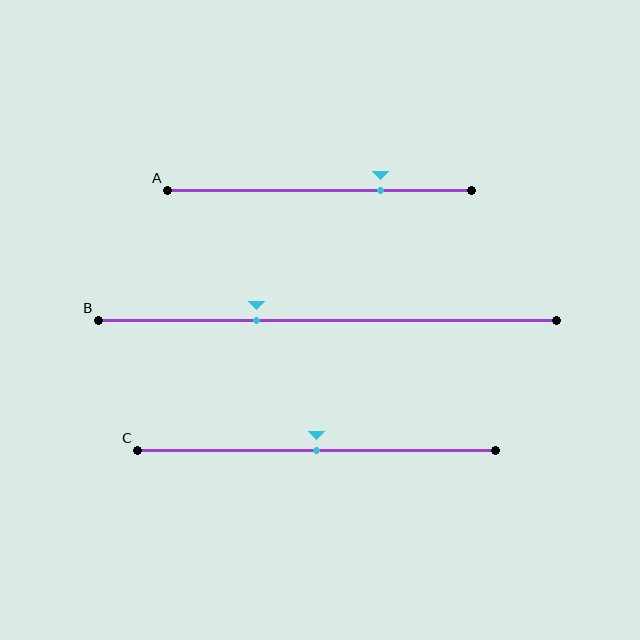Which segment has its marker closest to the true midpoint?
Segment C has its marker closest to the true midpoint.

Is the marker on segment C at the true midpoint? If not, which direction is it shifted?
Yes, the marker on segment C is at the true midpoint.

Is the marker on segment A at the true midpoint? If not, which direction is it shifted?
No, the marker on segment A is shifted to the right by about 20% of the segment length.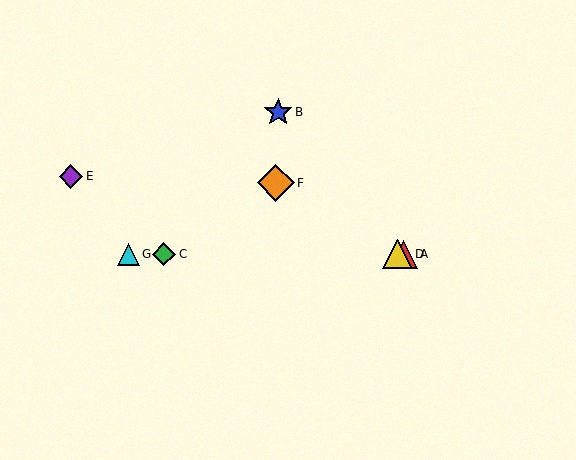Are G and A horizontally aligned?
Yes, both are at y≈254.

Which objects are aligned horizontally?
Objects A, C, D, G are aligned horizontally.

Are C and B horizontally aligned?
No, C is at y≈254 and B is at y≈112.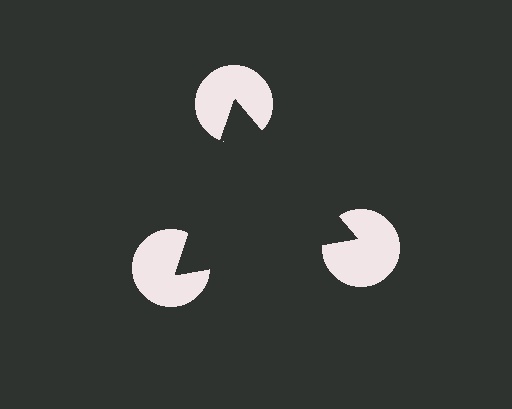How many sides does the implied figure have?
3 sides.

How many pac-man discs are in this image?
There are 3 — one at each vertex of the illusory triangle.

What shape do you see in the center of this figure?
An illusory triangle — its edges are inferred from the aligned wedge cuts in the pac-man discs, not physically drawn.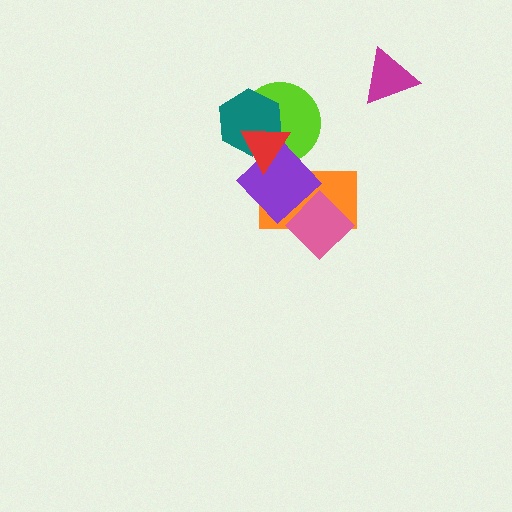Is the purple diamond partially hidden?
Yes, it is partially covered by another shape.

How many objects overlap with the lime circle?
3 objects overlap with the lime circle.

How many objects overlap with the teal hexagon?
2 objects overlap with the teal hexagon.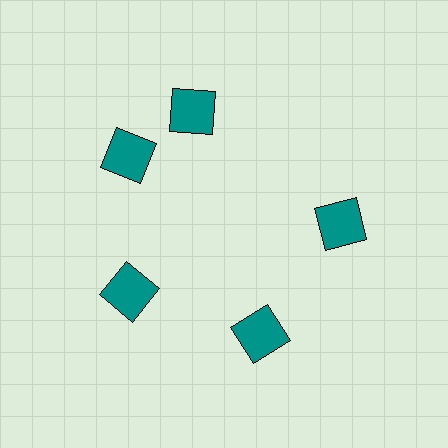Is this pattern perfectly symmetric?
No. The 5 teal squares are arranged in a ring, but one element near the 1 o'clock position is rotated out of alignment along the ring, breaking the 5-fold rotational symmetry.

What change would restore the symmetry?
The symmetry would be restored by rotating it back into even spacing with its neighbors so that all 5 squares sit at equal angles and equal distance from the center.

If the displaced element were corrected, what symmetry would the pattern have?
It would have 5-fold rotational symmetry — the pattern would map onto itself every 72 degrees.